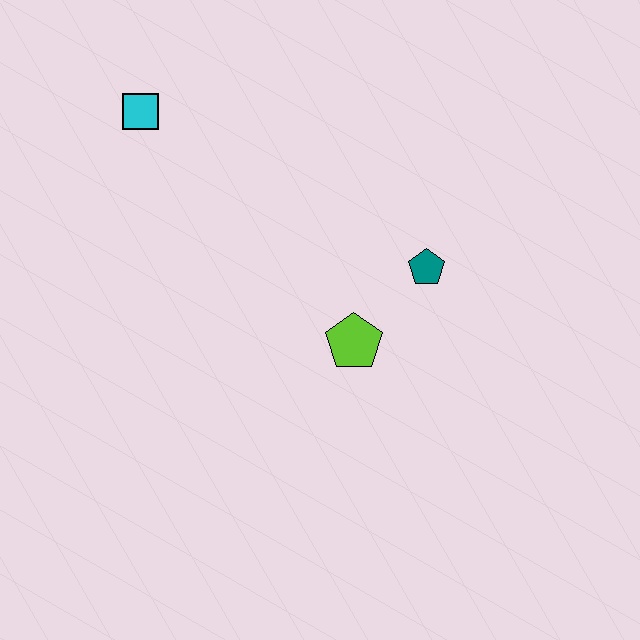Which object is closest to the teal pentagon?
The lime pentagon is closest to the teal pentagon.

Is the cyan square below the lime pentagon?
No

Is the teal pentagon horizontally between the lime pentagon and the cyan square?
No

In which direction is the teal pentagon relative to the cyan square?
The teal pentagon is to the right of the cyan square.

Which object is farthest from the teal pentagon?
The cyan square is farthest from the teal pentagon.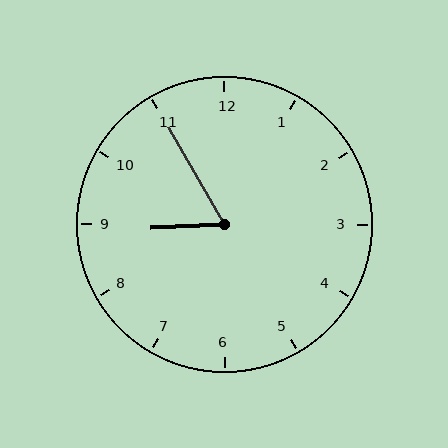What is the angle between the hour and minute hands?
Approximately 62 degrees.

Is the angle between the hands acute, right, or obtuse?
It is acute.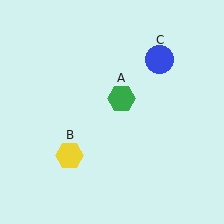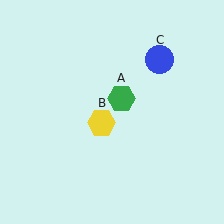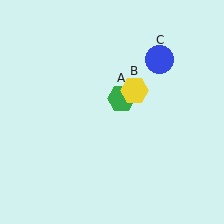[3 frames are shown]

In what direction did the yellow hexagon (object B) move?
The yellow hexagon (object B) moved up and to the right.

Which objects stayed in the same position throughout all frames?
Green hexagon (object A) and blue circle (object C) remained stationary.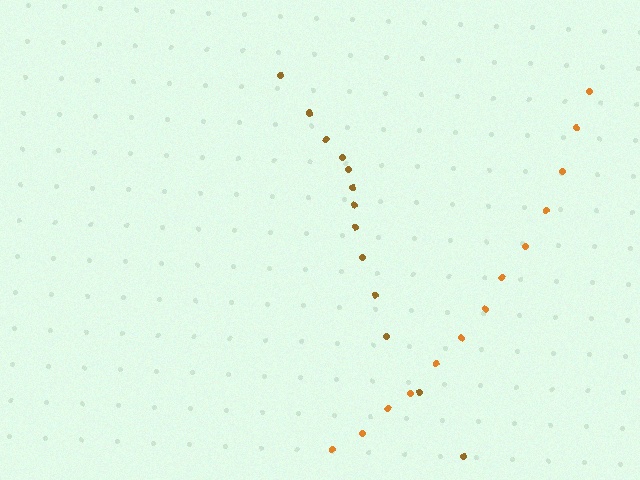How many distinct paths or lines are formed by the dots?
There are 2 distinct paths.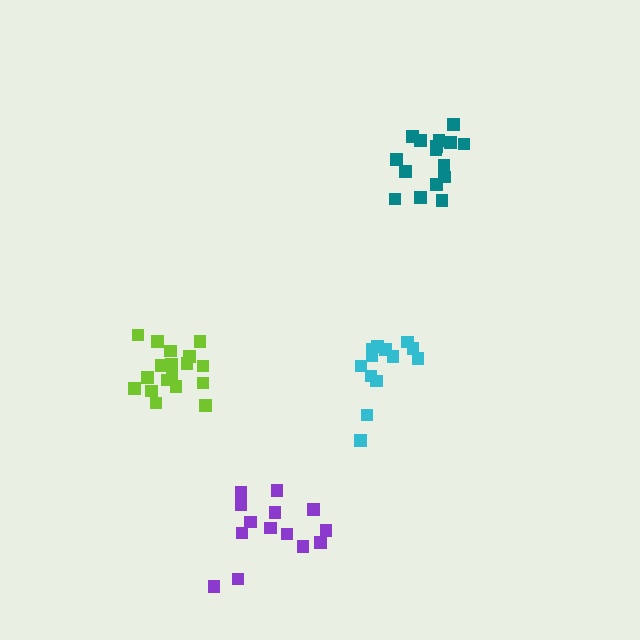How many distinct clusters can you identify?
There are 4 distinct clusters.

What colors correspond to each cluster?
The clusters are colored: purple, cyan, teal, lime.